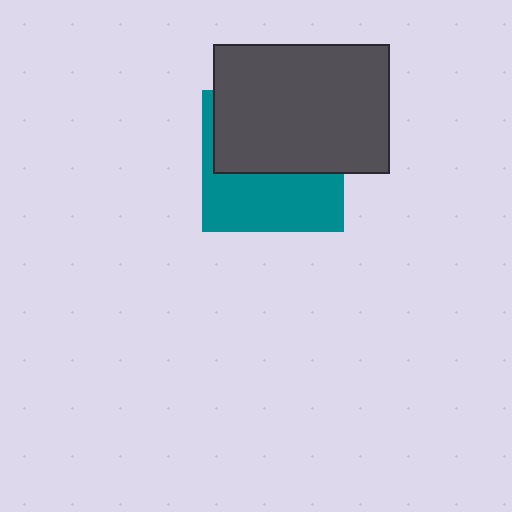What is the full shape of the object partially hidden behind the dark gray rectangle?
The partially hidden object is a teal square.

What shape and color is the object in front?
The object in front is a dark gray rectangle.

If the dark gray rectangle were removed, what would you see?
You would see the complete teal square.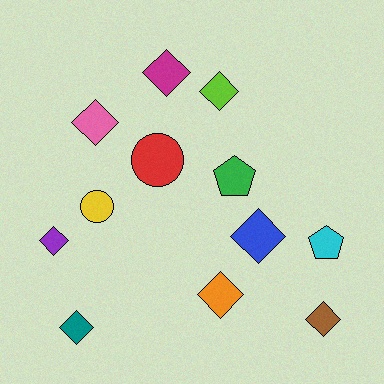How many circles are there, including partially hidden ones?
There are 2 circles.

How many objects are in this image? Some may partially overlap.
There are 12 objects.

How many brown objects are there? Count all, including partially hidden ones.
There is 1 brown object.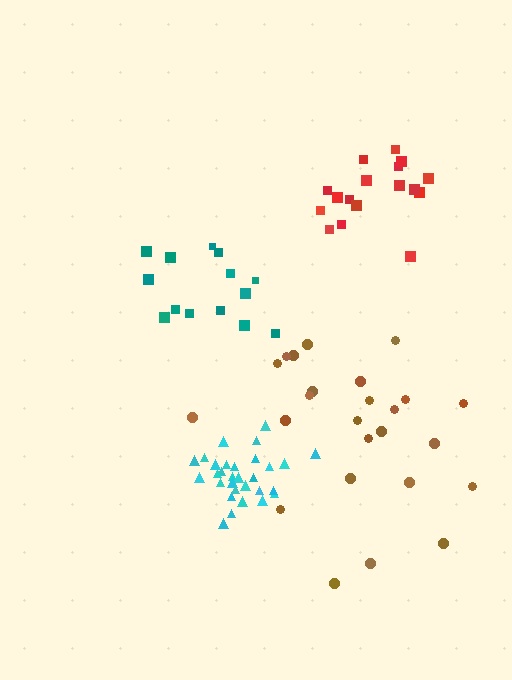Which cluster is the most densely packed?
Cyan.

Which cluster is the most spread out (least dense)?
Brown.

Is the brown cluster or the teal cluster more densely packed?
Teal.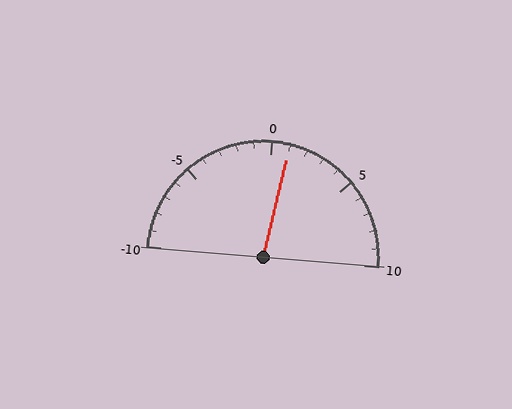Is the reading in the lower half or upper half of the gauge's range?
The reading is in the upper half of the range (-10 to 10).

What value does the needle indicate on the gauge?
The needle indicates approximately 1.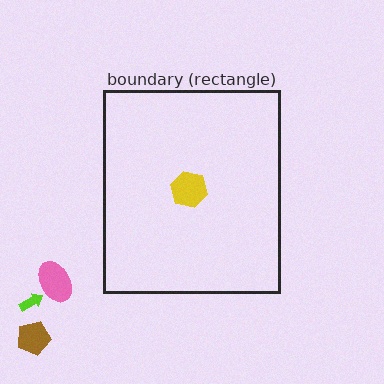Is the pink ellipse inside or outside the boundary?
Outside.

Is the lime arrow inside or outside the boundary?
Outside.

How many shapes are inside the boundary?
1 inside, 3 outside.